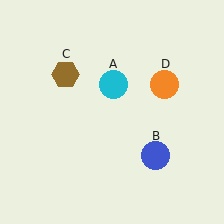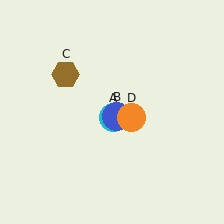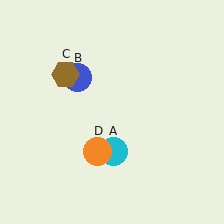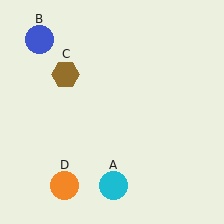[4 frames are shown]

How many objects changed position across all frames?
3 objects changed position: cyan circle (object A), blue circle (object B), orange circle (object D).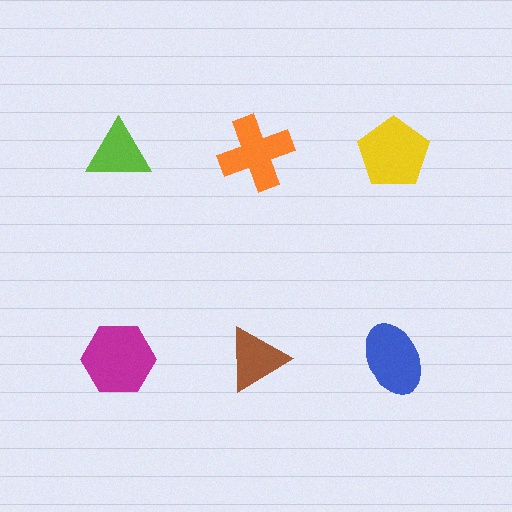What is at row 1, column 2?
An orange cross.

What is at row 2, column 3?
A blue ellipse.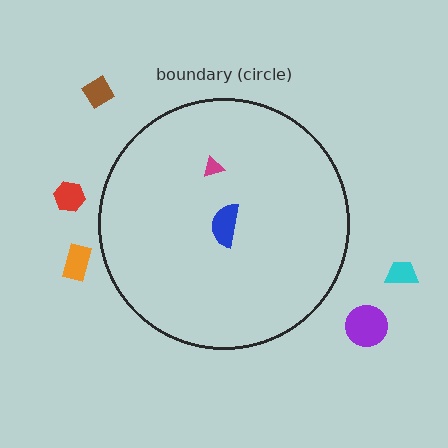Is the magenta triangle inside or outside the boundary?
Inside.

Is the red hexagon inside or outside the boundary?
Outside.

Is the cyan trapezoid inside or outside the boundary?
Outside.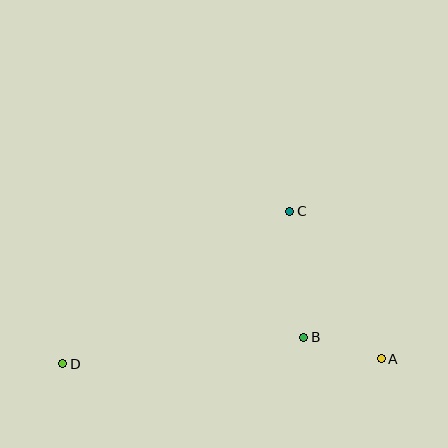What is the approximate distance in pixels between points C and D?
The distance between C and D is approximately 274 pixels.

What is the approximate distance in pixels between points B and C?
The distance between B and C is approximately 127 pixels.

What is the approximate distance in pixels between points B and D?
The distance between B and D is approximately 243 pixels.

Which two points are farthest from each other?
Points A and D are farthest from each other.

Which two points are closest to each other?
Points A and B are closest to each other.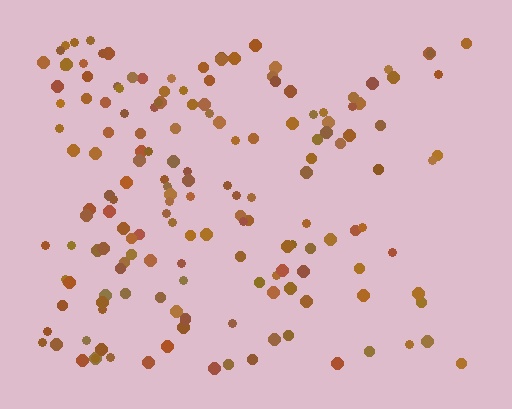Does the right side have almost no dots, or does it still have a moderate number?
Still a moderate number, just noticeably fewer than the left.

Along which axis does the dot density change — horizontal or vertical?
Horizontal.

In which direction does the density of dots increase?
From right to left, with the left side densest.